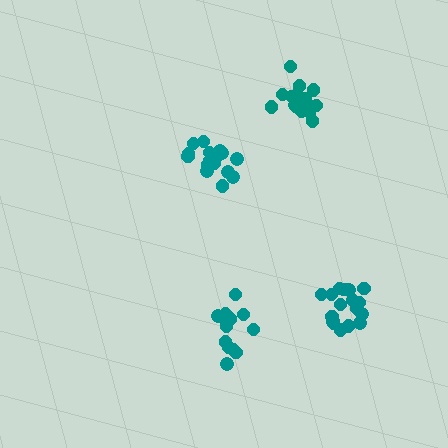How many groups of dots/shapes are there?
There are 4 groups.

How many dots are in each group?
Group 1: 17 dots, Group 2: 17 dots, Group 3: 17 dots, Group 4: 14 dots (65 total).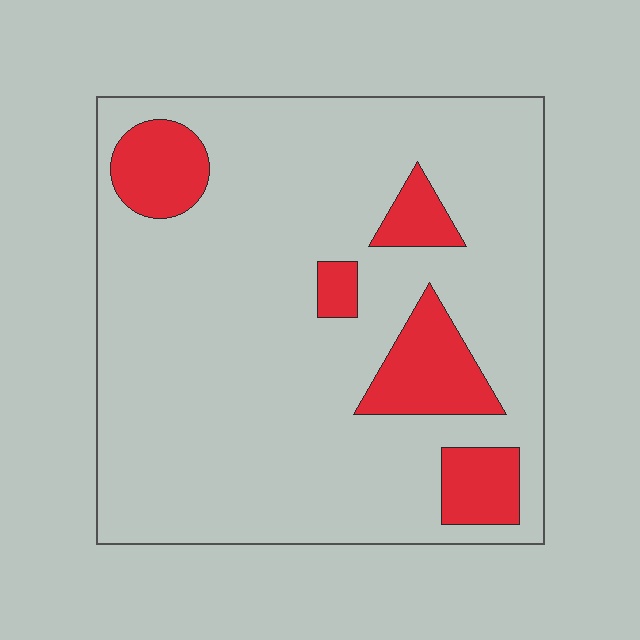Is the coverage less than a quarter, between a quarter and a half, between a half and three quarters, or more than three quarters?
Less than a quarter.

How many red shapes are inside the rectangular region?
5.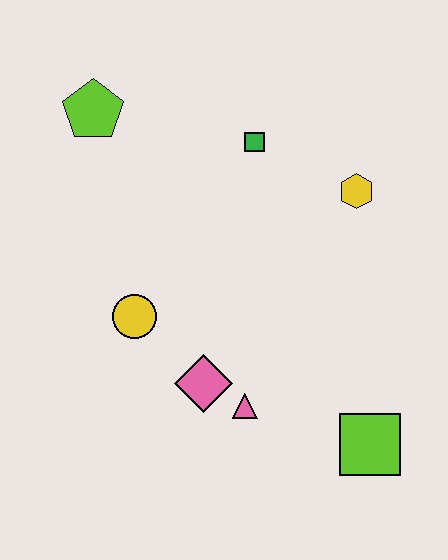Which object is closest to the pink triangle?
The pink diamond is closest to the pink triangle.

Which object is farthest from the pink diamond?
The lime pentagon is farthest from the pink diamond.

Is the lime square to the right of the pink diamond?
Yes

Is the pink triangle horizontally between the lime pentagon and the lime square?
Yes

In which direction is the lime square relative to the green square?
The lime square is below the green square.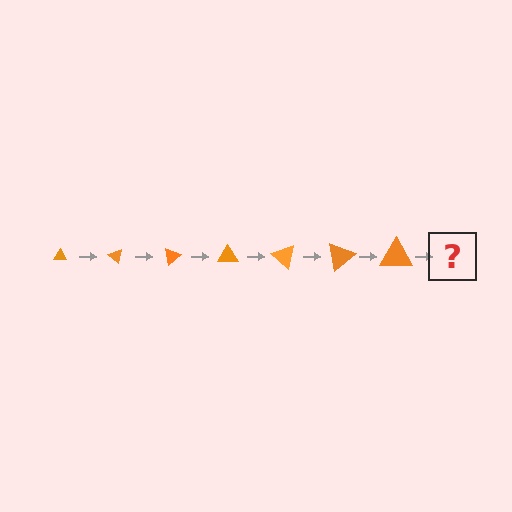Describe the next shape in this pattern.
It should be a triangle, larger than the previous one and rotated 280 degrees from the start.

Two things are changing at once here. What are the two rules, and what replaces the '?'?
The two rules are that the triangle grows larger each step and it rotates 40 degrees each step. The '?' should be a triangle, larger than the previous one and rotated 280 degrees from the start.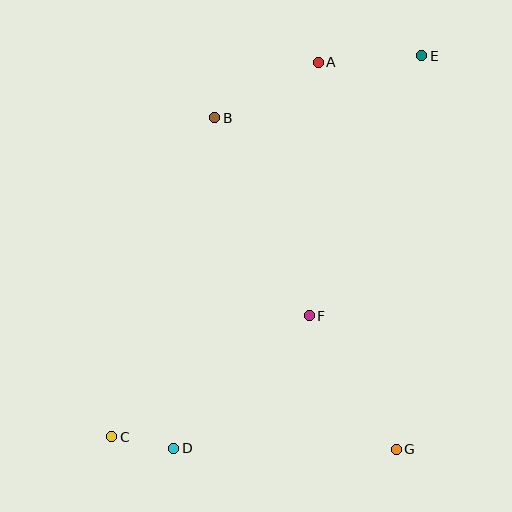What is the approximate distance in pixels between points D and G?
The distance between D and G is approximately 223 pixels.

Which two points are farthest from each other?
Points C and E are farthest from each other.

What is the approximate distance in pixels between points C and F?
The distance between C and F is approximately 232 pixels.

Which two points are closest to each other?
Points C and D are closest to each other.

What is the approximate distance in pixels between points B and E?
The distance between B and E is approximately 216 pixels.